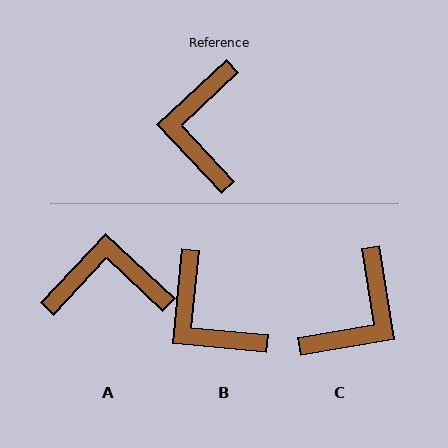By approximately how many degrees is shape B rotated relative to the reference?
Approximately 42 degrees counter-clockwise.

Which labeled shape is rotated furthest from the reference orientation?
C, about 147 degrees away.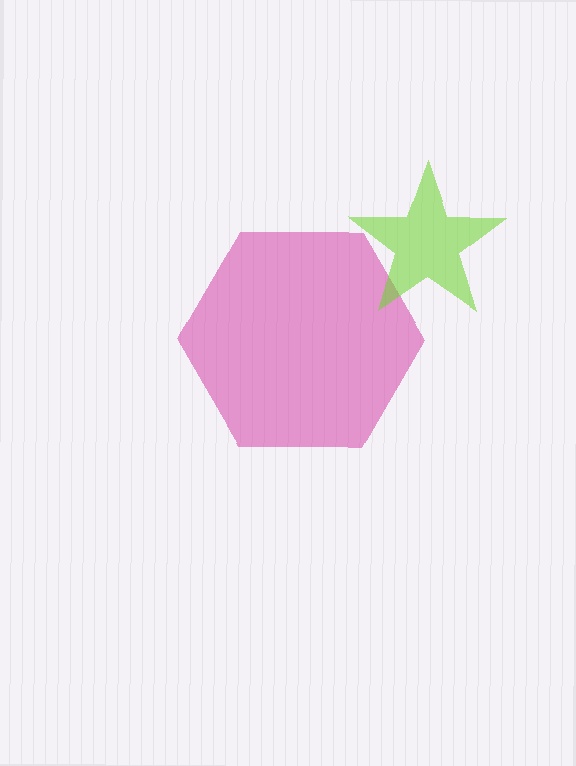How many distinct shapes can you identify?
There are 2 distinct shapes: a magenta hexagon, a lime star.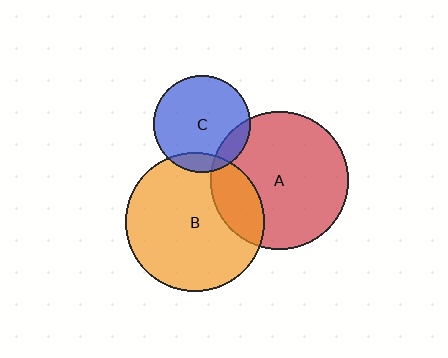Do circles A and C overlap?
Yes.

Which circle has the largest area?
Circle B (orange).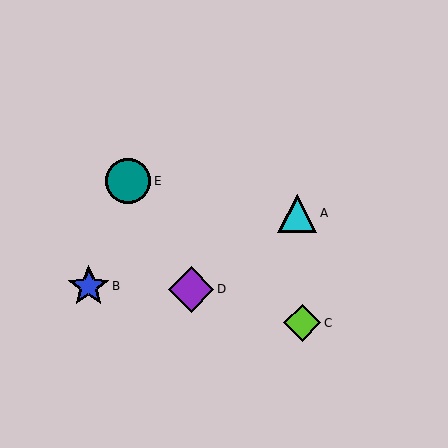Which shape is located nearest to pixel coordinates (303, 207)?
The cyan triangle (labeled A) at (297, 213) is nearest to that location.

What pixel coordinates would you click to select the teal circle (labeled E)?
Click at (128, 181) to select the teal circle E.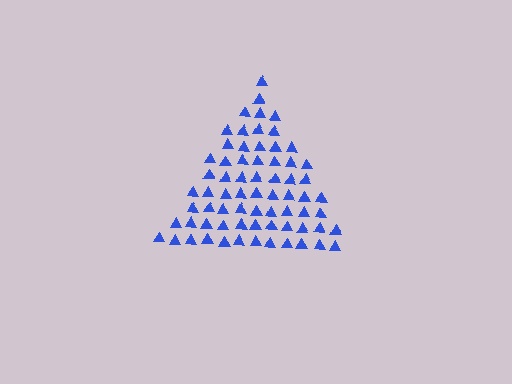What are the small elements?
The small elements are triangles.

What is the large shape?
The large shape is a triangle.